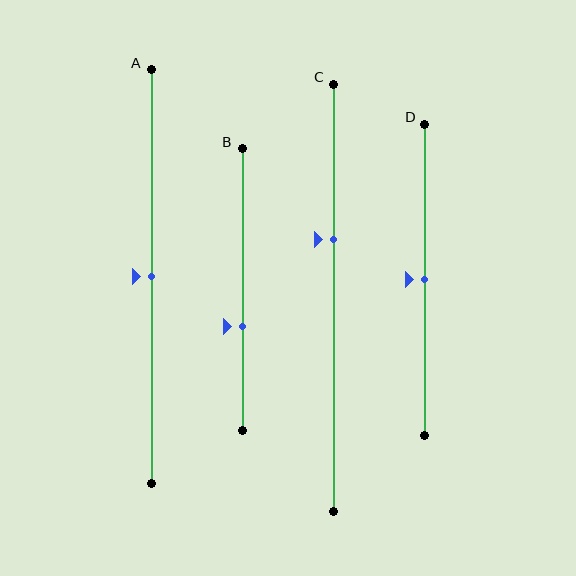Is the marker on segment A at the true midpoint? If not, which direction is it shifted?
Yes, the marker on segment A is at the true midpoint.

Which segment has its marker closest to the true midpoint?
Segment A has its marker closest to the true midpoint.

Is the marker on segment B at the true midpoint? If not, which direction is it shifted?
No, the marker on segment B is shifted downward by about 13% of the segment length.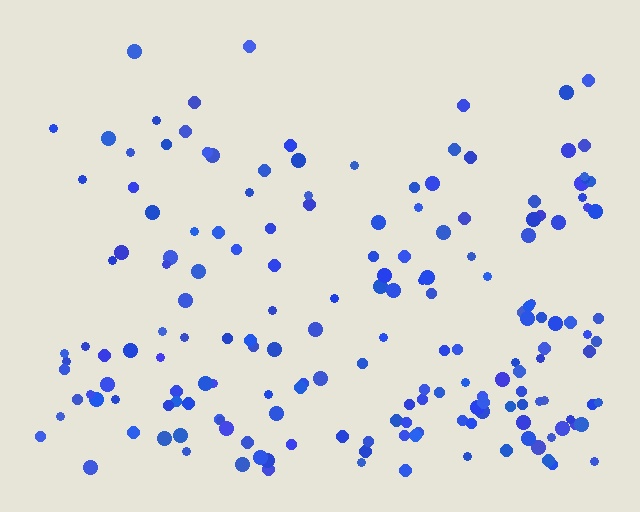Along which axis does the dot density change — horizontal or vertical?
Vertical.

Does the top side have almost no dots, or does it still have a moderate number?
Still a moderate number, just noticeably fewer than the bottom.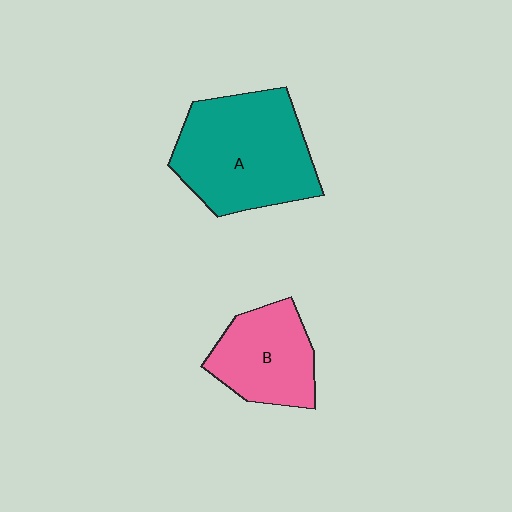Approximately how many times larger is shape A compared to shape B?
Approximately 1.6 times.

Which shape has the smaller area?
Shape B (pink).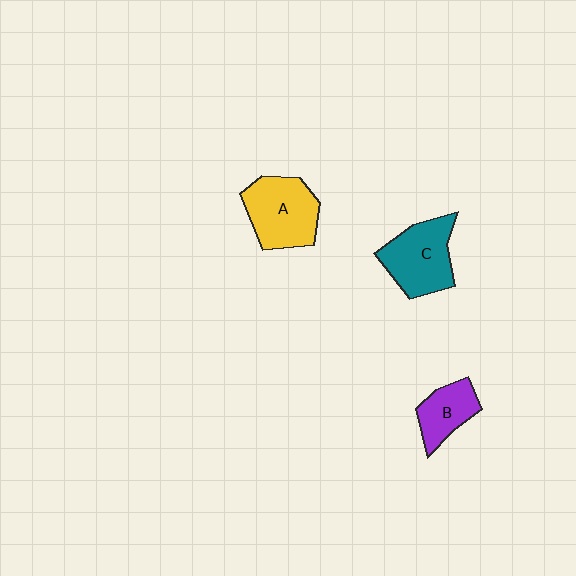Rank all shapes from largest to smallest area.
From largest to smallest: A (yellow), C (teal), B (purple).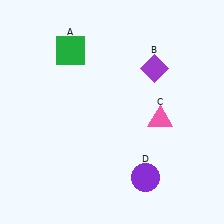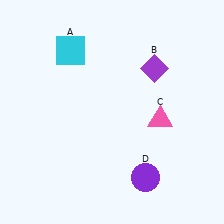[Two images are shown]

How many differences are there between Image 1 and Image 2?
There is 1 difference between the two images.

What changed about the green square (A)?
In Image 1, A is green. In Image 2, it changed to cyan.